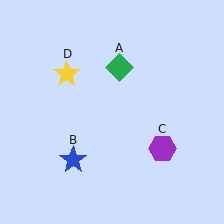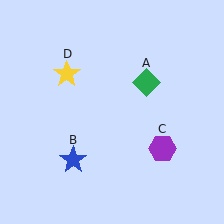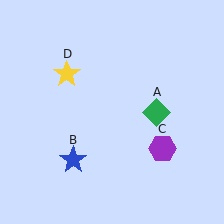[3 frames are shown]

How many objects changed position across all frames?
1 object changed position: green diamond (object A).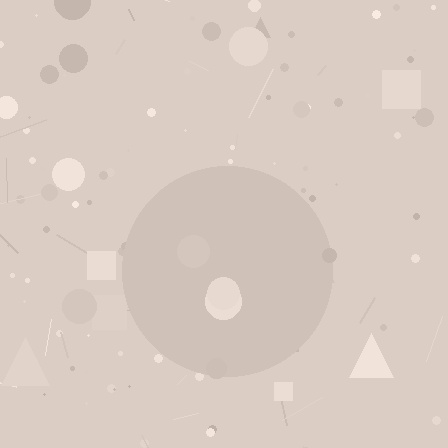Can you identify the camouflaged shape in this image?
The camouflaged shape is a circle.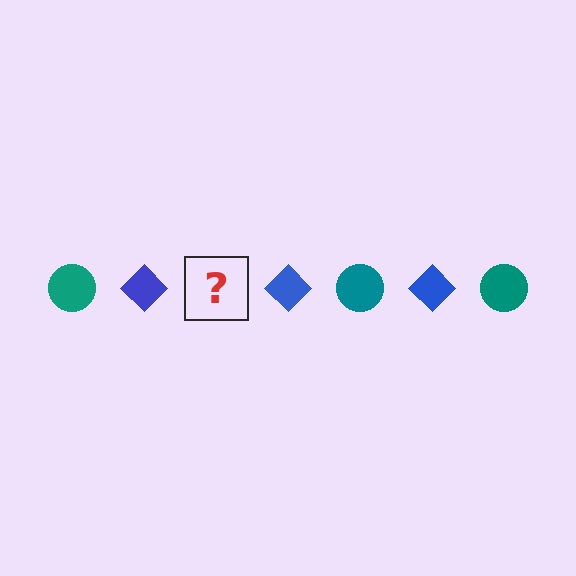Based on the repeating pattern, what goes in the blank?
The blank should be a teal circle.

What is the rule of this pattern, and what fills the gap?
The rule is that the pattern alternates between teal circle and blue diamond. The gap should be filled with a teal circle.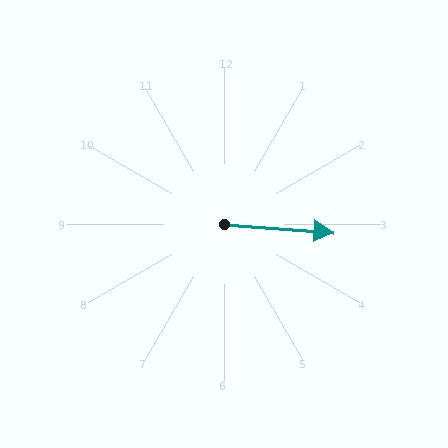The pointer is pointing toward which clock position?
Roughly 3 o'clock.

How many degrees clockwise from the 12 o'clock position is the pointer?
Approximately 94 degrees.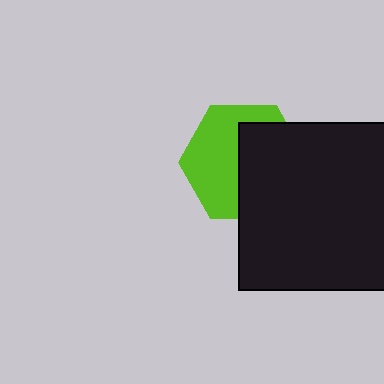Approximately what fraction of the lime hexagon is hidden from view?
Roughly 50% of the lime hexagon is hidden behind the black square.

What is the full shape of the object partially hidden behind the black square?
The partially hidden object is a lime hexagon.